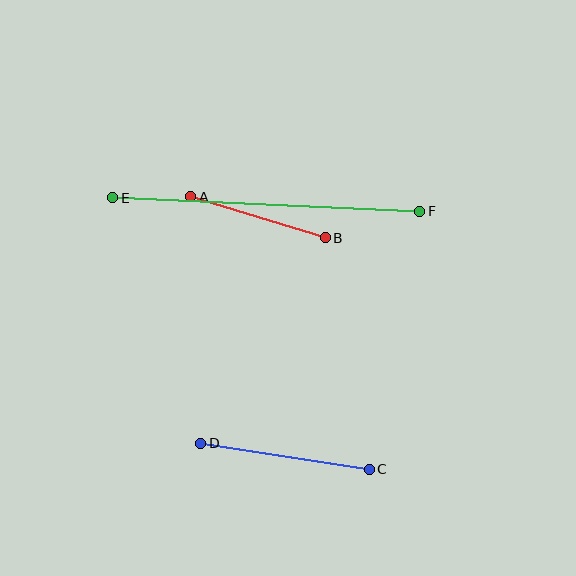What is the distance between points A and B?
The distance is approximately 141 pixels.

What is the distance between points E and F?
The distance is approximately 307 pixels.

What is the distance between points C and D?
The distance is approximately 171 pixels.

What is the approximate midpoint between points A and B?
The midpoint is at approximately (258, 217) pixels.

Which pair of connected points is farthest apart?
Points E and F are farthest apart.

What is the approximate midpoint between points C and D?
The midpoint is at approximately (285, 456) pixels.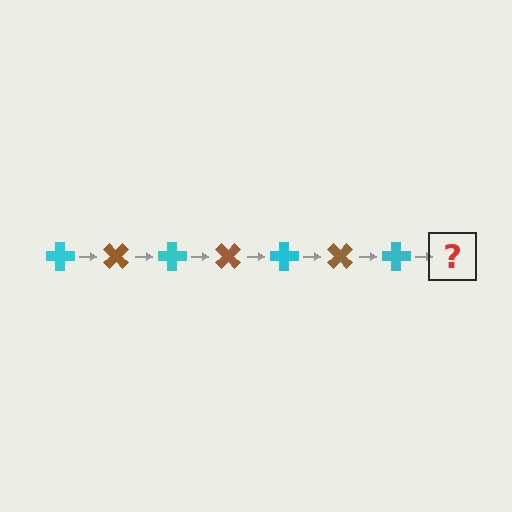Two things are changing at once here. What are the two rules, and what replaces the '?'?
The two rules are that it rotates 45 degrees each step and the color cycles through cyan and brown. The '?' should be a brown cross, rotated 315 degrees from the start.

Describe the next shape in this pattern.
It should be a brown cross, rotated 315 degrees from the start.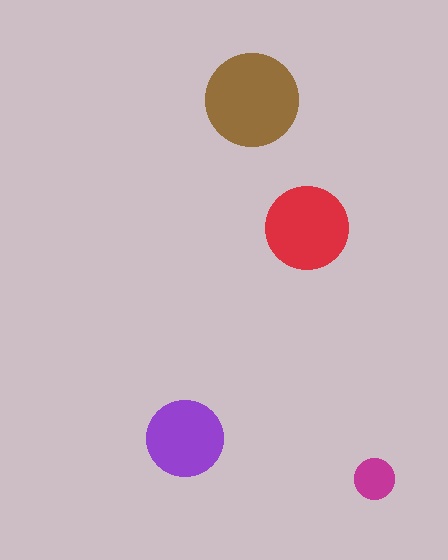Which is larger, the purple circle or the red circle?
The red one.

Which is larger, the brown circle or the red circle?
The brown one.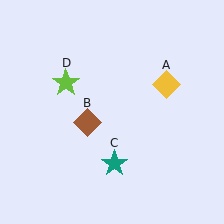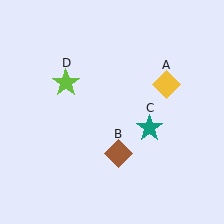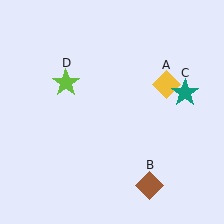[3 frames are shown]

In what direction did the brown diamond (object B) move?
The brown diamond (object B) moved down and to the right.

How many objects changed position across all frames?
2 objects changed position: brown diamond (object B), teal star (object C).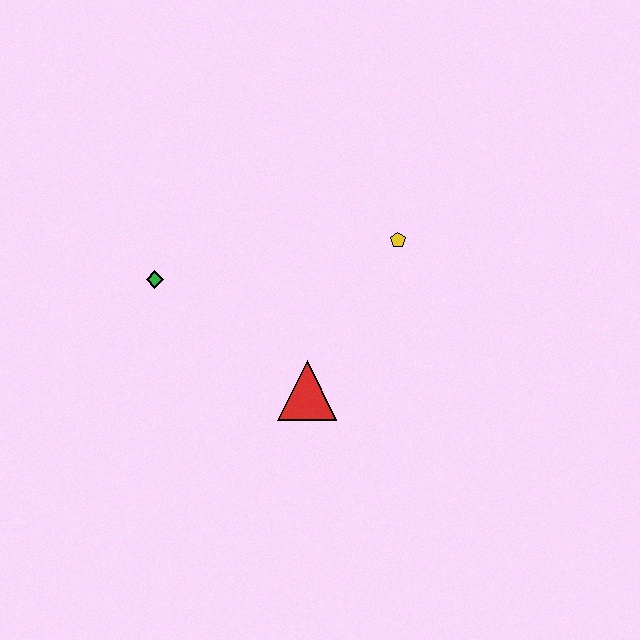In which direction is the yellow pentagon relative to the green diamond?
The yellow pentagon is to the right of the green diamond.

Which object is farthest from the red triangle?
The green diamond is farthest from the red triangle.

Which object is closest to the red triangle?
The yellow pentagon is closest to the red triangle.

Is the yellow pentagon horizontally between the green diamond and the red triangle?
No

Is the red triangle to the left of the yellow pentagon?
Yes